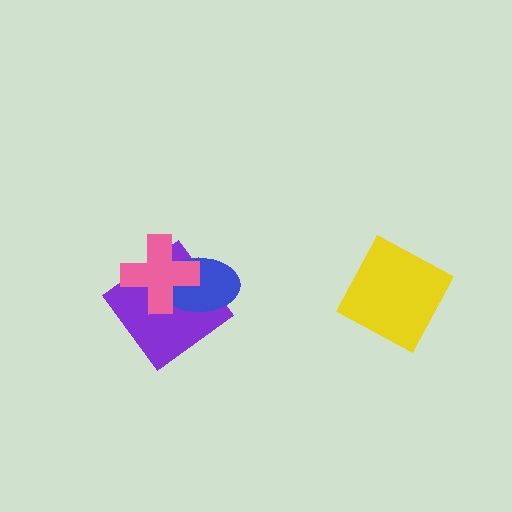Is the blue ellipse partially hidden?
Yes, it is partially covered by another shape.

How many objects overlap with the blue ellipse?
2 objects overlap with the blue ellipse.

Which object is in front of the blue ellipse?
The pink cross is in front of the blue ellipse.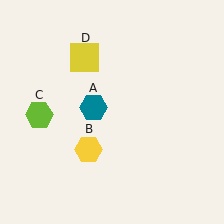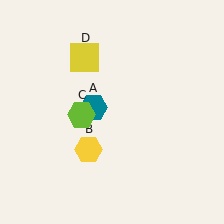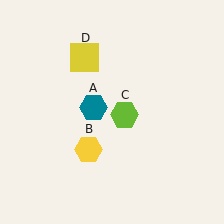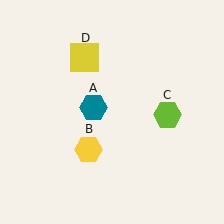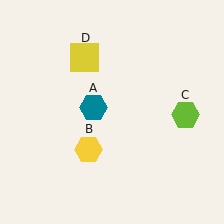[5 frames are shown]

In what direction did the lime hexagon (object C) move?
The lime hexagon (object C) moved right.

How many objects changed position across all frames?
1 object changed position: lime hexagon (object C).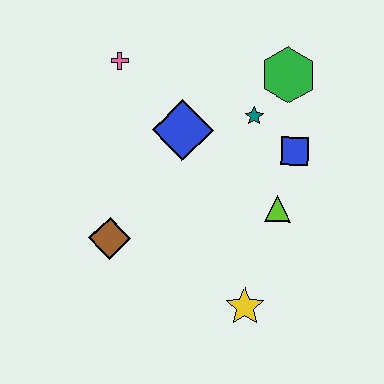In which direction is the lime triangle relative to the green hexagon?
The lime triangle is below the green hexagon.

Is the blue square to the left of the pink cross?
No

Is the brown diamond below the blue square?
Yes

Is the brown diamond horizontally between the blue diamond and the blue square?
No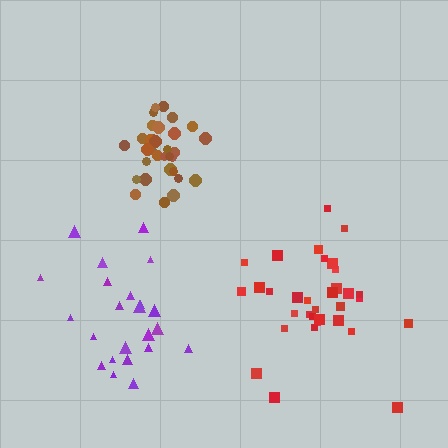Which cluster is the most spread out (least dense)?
Purple.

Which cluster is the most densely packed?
Brown.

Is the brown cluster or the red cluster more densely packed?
Brown.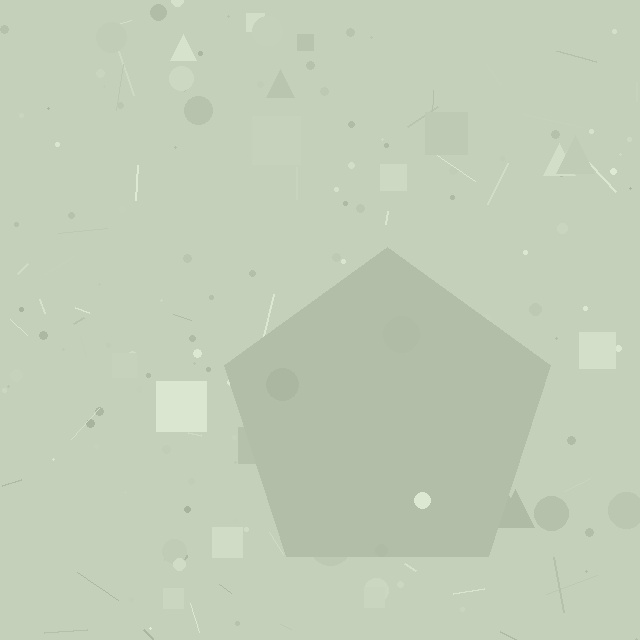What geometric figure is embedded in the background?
A pentagon is embedded in the background.